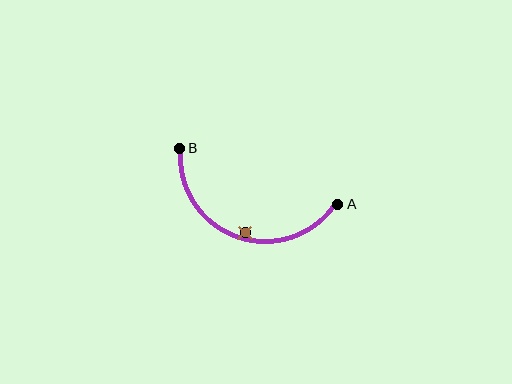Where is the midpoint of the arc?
The arc midpoint is the point on the curve farthest from the straight line joining A and B. It sits below that line.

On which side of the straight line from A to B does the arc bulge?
The arc bulges below the straight line connecting A and B.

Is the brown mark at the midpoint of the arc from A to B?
No — the brown mark does not lie on the arc at all. It sits slightly inside the curve.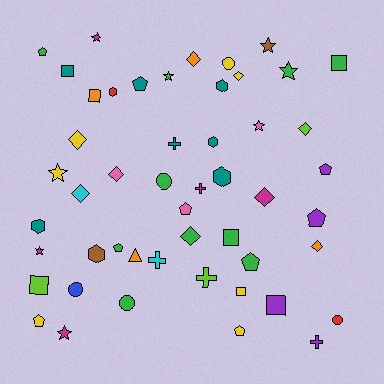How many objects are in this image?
There are 50 objects.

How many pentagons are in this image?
There are 9 pentagons.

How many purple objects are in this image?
There are 4 purple objects.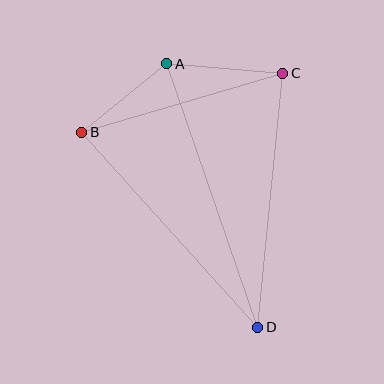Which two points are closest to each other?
Points A and B are closest to each other.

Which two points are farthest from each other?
Points A and D are farthest from each other.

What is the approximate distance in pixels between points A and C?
The distance between A and C is approximately 116 pixels.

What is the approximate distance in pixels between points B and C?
The distance between B and C is approximately 210 pixels.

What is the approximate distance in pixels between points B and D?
The distance between B and D is approximately 263 pixels.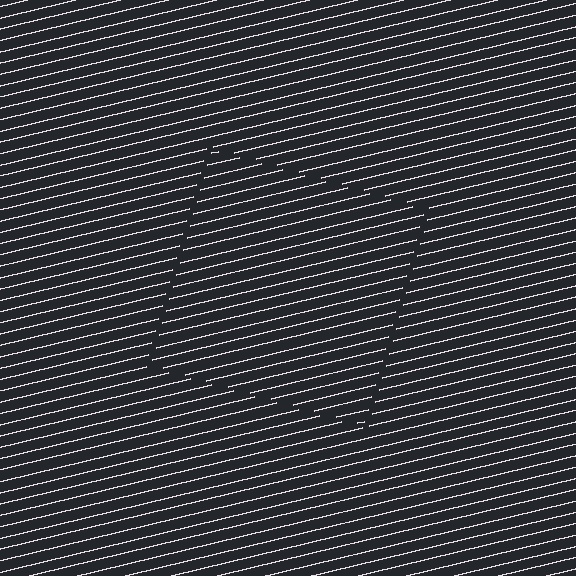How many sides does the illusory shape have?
4 sides — the line-ends trace a square.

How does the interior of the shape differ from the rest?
The interior of the shape contains the same grating, shifted by half a period — the contour is defined by the phase discontinuity where line-ends from the inner and outer gratings abut.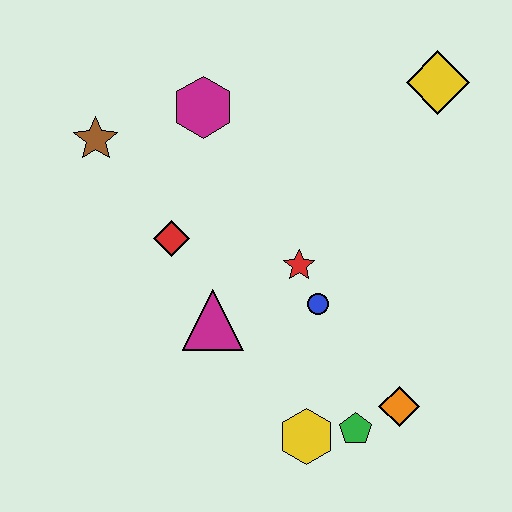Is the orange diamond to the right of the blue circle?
Yes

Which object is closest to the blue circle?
The red star is closest to the blue circle.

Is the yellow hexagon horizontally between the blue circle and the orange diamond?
No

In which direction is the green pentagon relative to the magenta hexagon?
The green pentagon is below the magenta hexagon.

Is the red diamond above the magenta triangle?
Yes